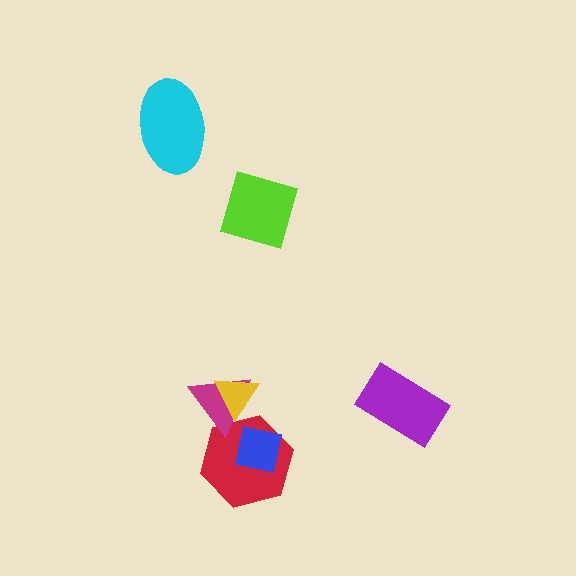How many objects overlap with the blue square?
1 object overlaps with the blue square.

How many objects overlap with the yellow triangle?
1 object overlaps with the yellow triangle.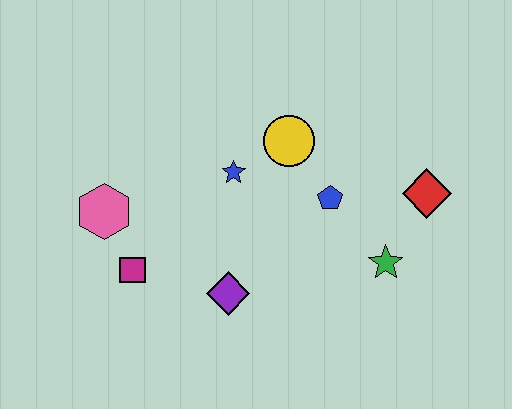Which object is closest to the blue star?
The yellow circle is closest to the blue star.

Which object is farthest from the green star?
The pink hexagon is farthest from the green star.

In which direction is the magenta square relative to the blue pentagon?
The magenta square is to the left of the blue pentagon.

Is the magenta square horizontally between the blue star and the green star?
No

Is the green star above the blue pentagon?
No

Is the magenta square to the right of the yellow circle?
No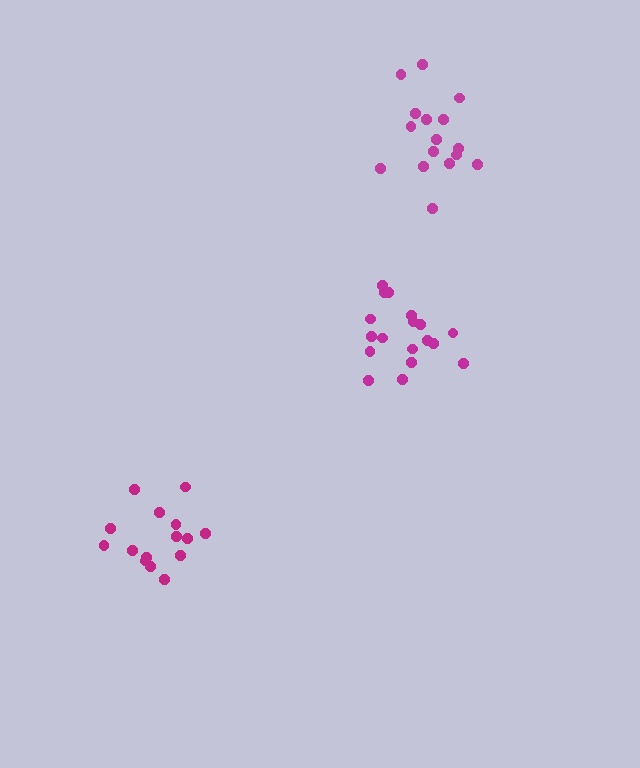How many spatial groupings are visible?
There are 3 spatial groupings.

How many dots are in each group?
Group 1: 18 dots, Group 2: 16 dots, Group 3: 15 dots (49 total).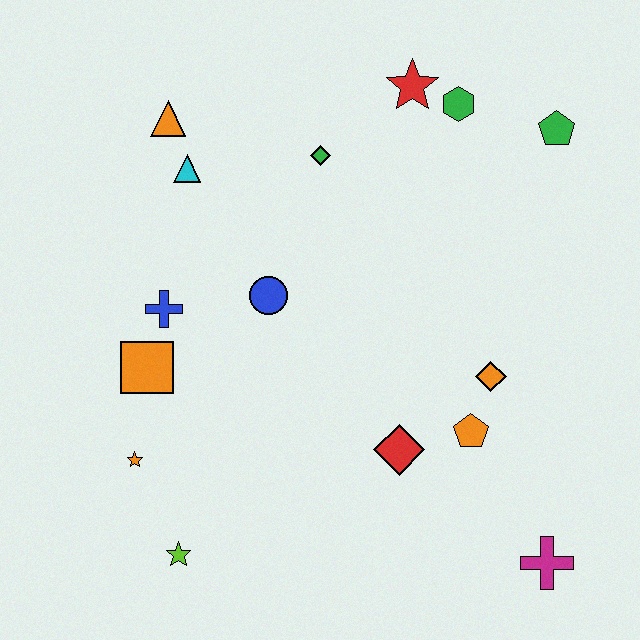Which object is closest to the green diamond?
The red star is closest to the green diamond.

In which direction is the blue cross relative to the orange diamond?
The blue cross is to the left of the orange diamond.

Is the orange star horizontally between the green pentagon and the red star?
No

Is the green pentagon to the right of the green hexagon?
Yes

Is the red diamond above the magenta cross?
Yes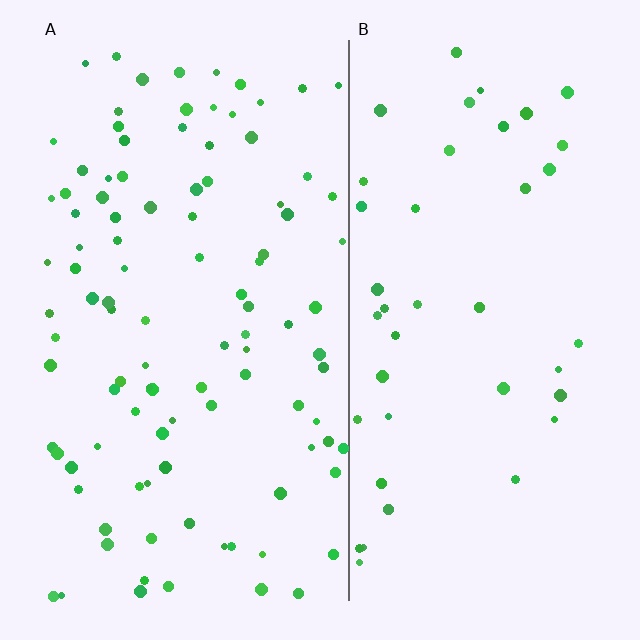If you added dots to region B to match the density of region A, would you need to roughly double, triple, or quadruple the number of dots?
Approximately double.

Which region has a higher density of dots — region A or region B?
A (the left).